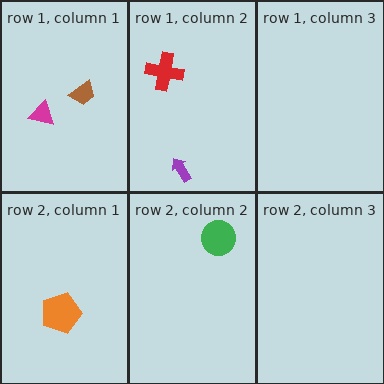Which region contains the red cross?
The row 1, column 2 region.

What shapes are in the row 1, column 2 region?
The purple arrow, the red cross.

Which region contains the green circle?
The row 2, column 2 region.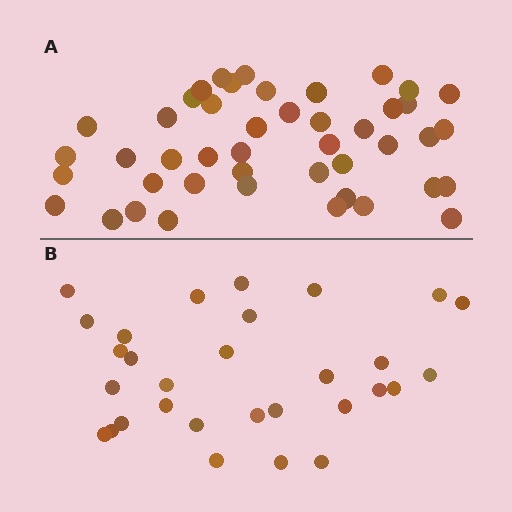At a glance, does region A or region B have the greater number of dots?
Region A (the top region) has more dots.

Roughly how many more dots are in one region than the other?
Region A has approximately 15 more dots than region B.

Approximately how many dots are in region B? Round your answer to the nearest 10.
About 30 dots.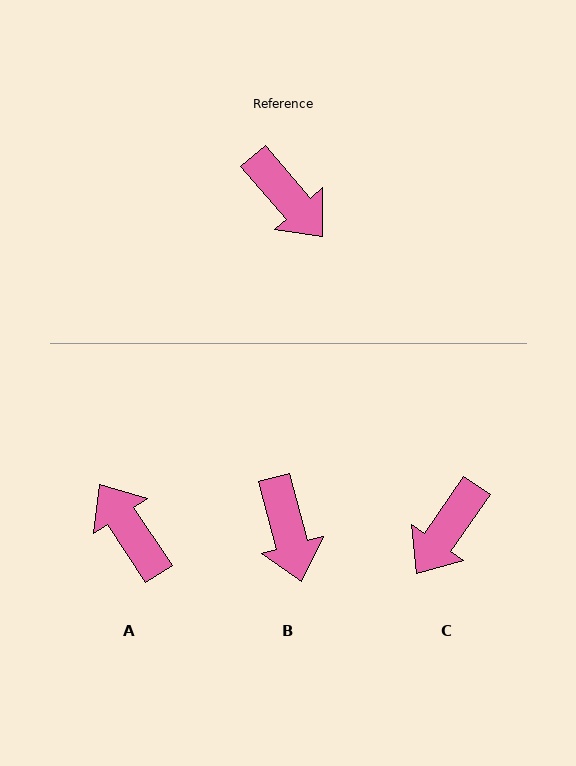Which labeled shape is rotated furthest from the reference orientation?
A, about 172 degrees away.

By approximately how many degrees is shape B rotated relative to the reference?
Approximately 26 degrees clockwise.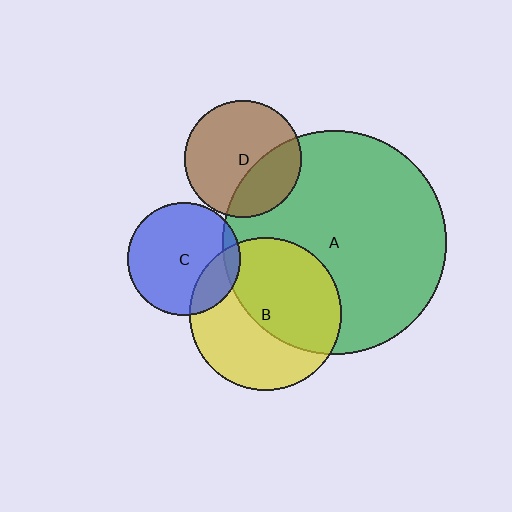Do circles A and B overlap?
Yes.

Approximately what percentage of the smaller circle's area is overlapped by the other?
Approximately 55%.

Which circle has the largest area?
Circle A (green).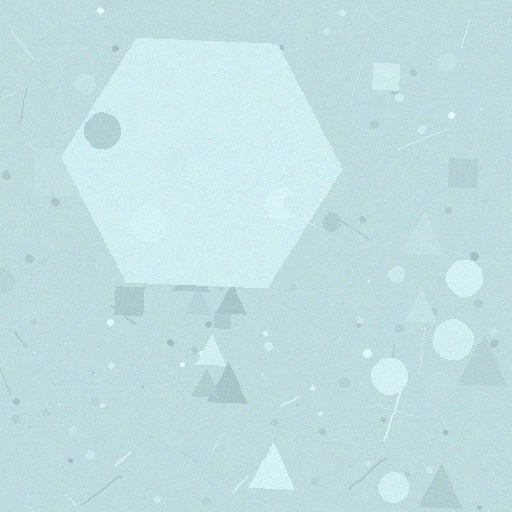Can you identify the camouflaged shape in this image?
The camouflaged shape is a hexagon.